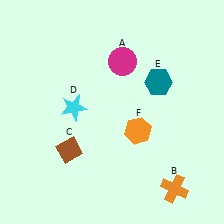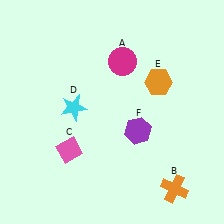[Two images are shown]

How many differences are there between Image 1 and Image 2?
There are 3 differences between the two images.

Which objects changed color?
C changed from brown to pink. E changed from teal to orange. F changed from orange to purple.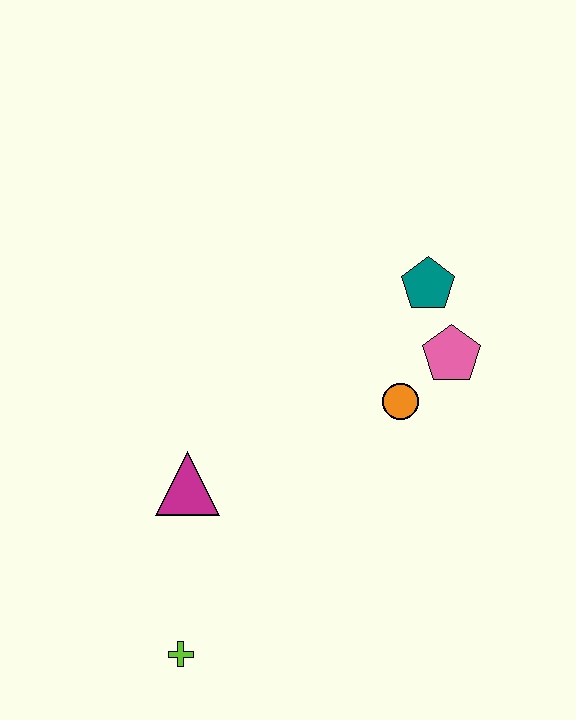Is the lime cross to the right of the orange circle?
No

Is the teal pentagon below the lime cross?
No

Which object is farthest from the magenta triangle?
The teal pentagon is farthest from the magenta triangle.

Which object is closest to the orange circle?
The pink pentagon is closest to the orange circle.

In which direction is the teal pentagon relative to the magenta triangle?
The teal pentagon is to the right of the magenta triangle.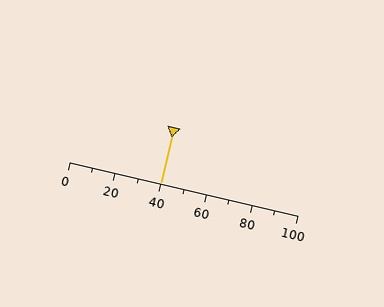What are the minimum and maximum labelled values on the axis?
The axis runs from 0 to 100.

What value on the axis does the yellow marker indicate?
The marker indicates approximately 40.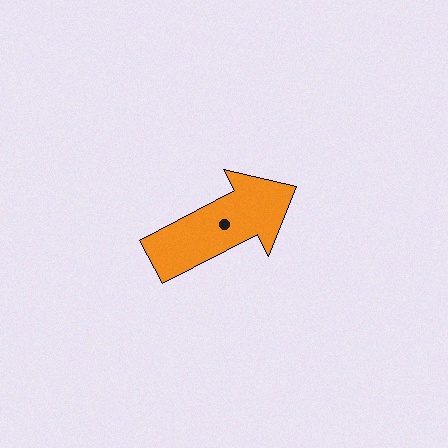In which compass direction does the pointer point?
Northeast.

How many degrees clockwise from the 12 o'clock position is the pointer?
Approximately 63 degrees.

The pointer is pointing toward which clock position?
Roughly 2 o'clock.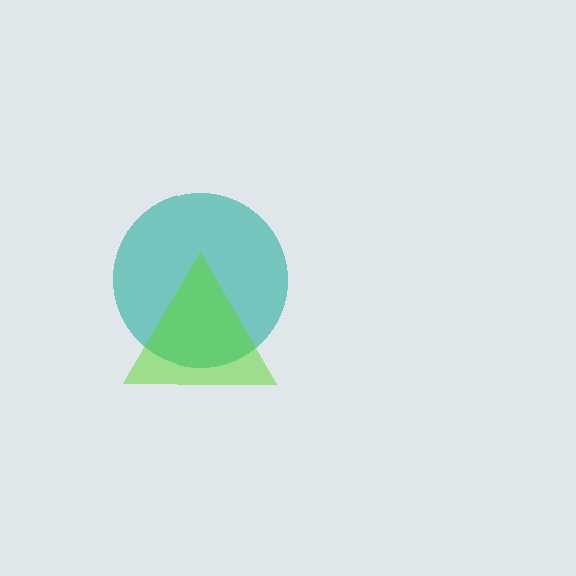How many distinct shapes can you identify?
There are 2 distinct shapes: a teal circle, a lime triangle.